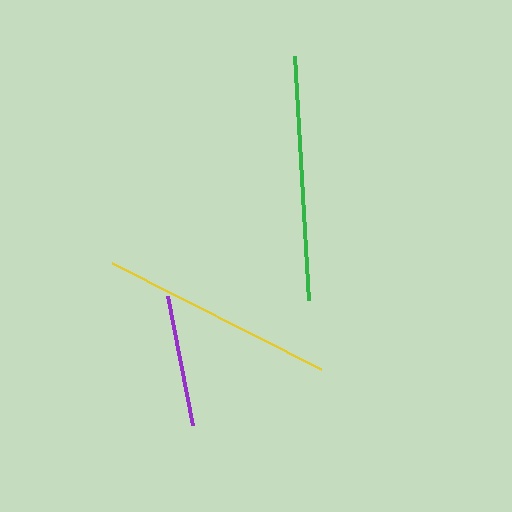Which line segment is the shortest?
The purple line is the shortest at approximately 131 pixels.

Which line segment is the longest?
The green line is the longest at approximately 245 pixels.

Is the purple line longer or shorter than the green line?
The green line is longer than the purple line.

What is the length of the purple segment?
The purple segment is approximately 131 pixels long.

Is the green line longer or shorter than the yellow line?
The green line is longer than the yellow line.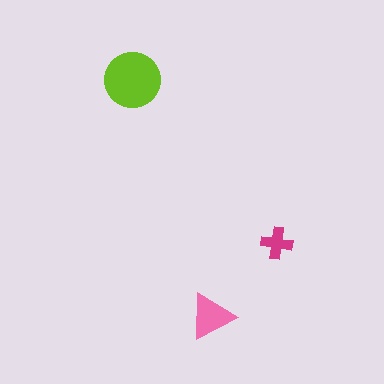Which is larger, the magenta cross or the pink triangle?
The pink triangle.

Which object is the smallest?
The magenta cross.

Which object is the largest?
The lime circle.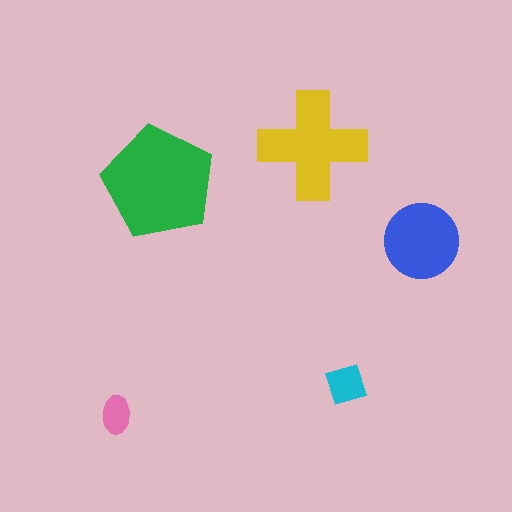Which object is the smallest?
The pink ellipse.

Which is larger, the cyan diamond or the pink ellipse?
The cyan diamond.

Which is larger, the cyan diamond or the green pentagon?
The green pentagon.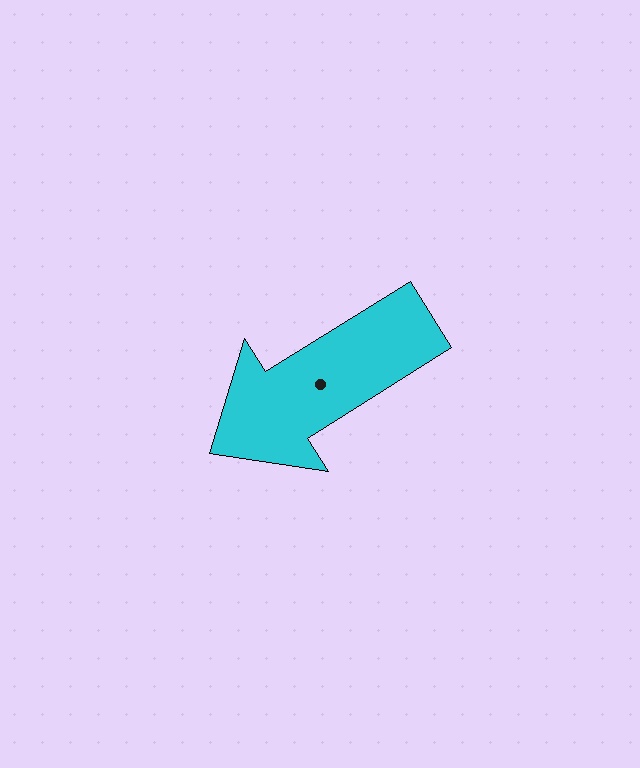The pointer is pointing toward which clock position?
Roughly 8 o'clock.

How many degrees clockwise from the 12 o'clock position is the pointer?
Approximately 238 degrees.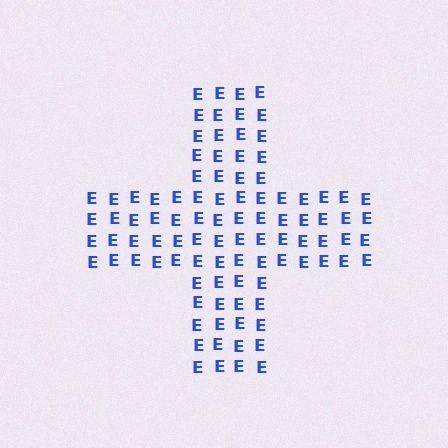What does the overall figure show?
The overall figure shows a cross.